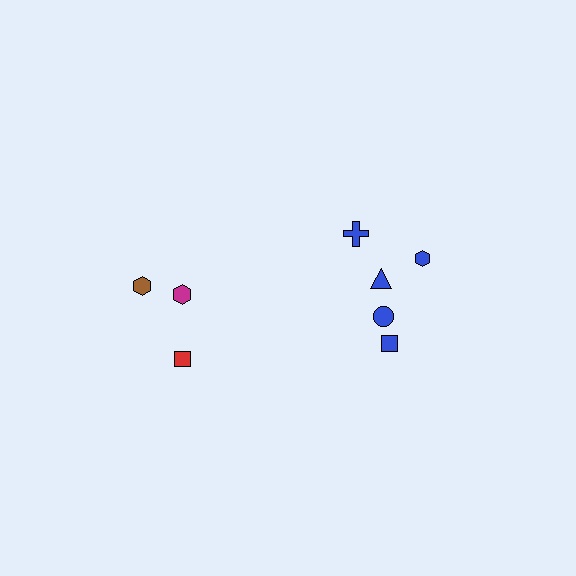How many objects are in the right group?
There are 5 objects.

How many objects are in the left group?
There are 3 objects.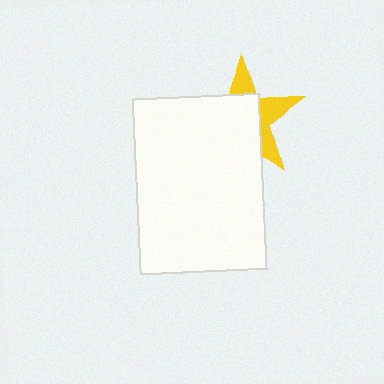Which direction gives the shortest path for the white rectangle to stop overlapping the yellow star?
Moving toward the lower-left gives the shortest separation.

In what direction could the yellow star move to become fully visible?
The yellow star could move toward the upper-right. That would shift it out from behind the white rectangle entirely.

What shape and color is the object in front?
The object in front is a white rectangle.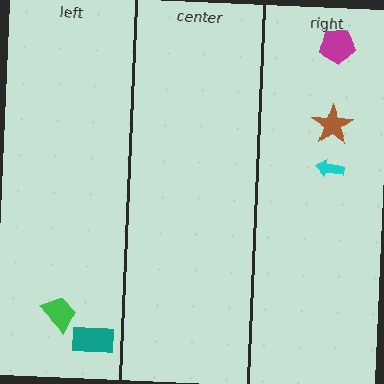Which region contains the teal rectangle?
The left region.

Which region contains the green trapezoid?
The left region.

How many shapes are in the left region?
2.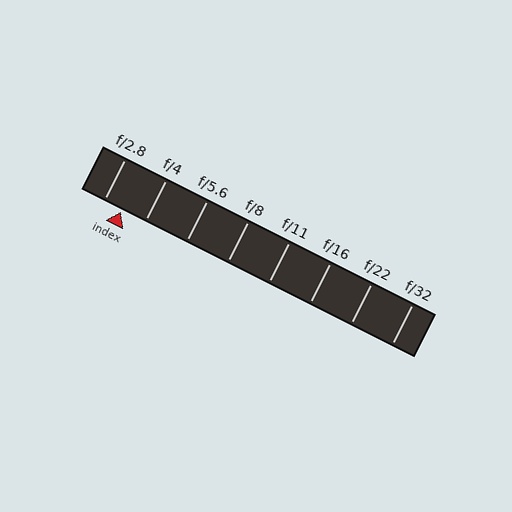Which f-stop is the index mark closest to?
The index mark is closest to f/2.8.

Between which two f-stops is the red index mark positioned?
The index mark is between f/2.8 and f/4.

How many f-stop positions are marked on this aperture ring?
There are 8 f-stop positions marked.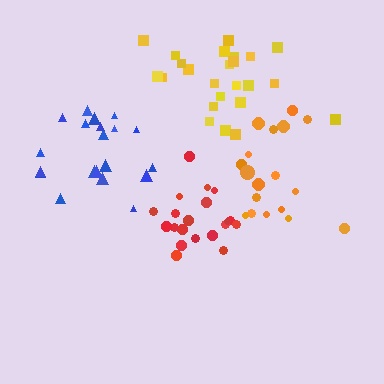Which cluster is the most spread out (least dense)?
Orange.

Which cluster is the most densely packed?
Red.